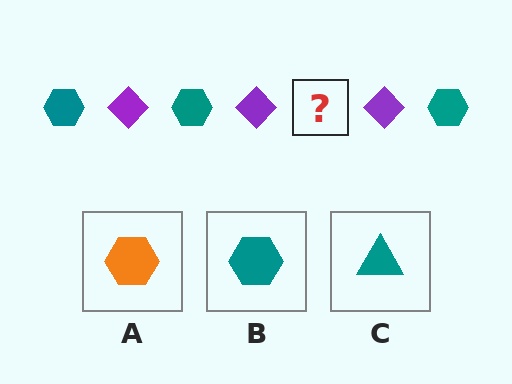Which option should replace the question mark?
Option B.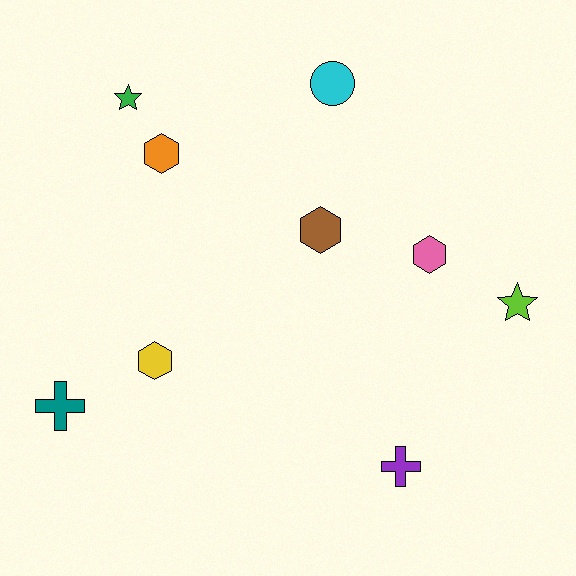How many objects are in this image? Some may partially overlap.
There are 9 objects.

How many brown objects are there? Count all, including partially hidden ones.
There is 1 brown object.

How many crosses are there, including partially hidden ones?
There are 2 crosses.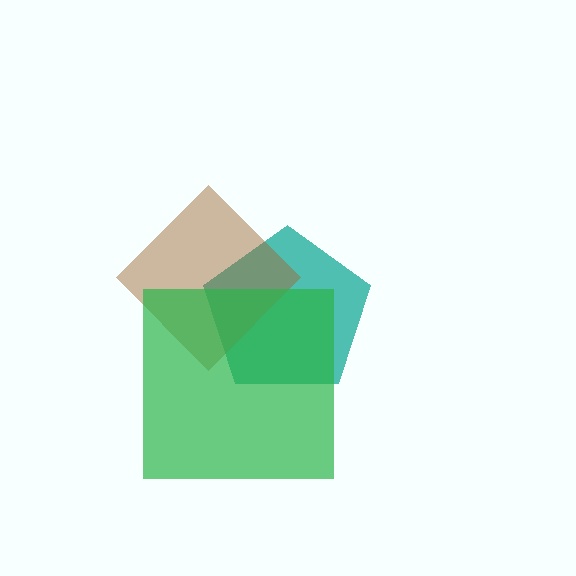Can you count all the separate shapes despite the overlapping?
Yes, there are 3 separate shapes.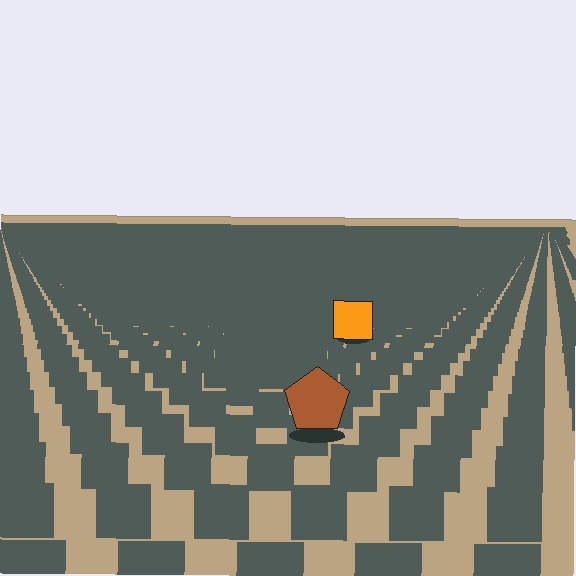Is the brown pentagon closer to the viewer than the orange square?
Yes. The brown pentagon is closer — you can tell from the texture gradient: the ground texture is coarser near it.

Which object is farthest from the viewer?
The orange square is farthest from the viewer. It appears smaller and the ground texture around it is denser.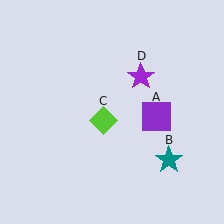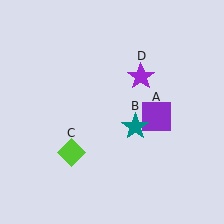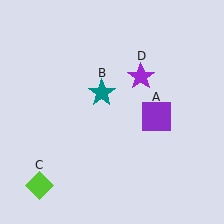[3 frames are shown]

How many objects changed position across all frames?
2 objects changed position: teal star (object B), lime diamond (object C).